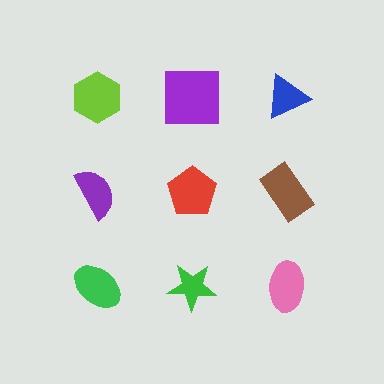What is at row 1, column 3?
A blue triangle.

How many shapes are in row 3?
3 shapes.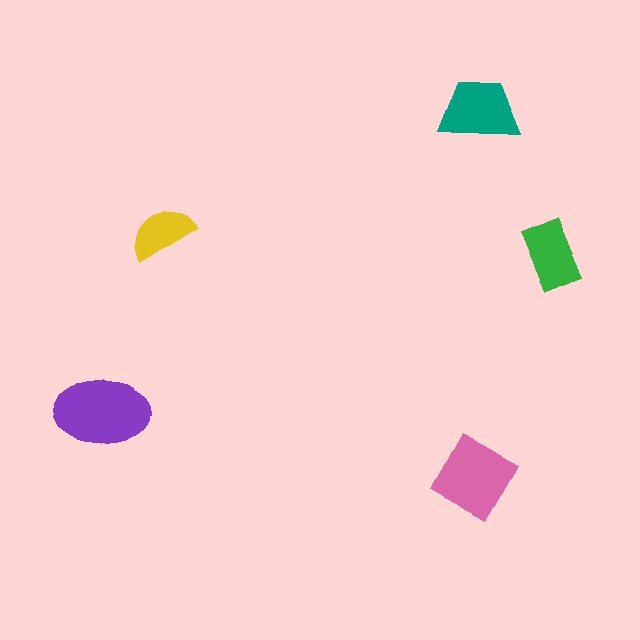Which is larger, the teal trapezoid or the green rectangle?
The teal trapezoid.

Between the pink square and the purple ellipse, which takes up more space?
The purple ellipse.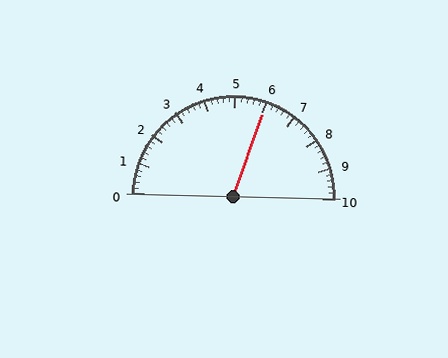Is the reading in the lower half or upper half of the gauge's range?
The reading is in the upper half of the range (0 to 10).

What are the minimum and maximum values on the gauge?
The gauge ranges from 0 to 10.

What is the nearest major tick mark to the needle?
The nearest major tick mark is 6.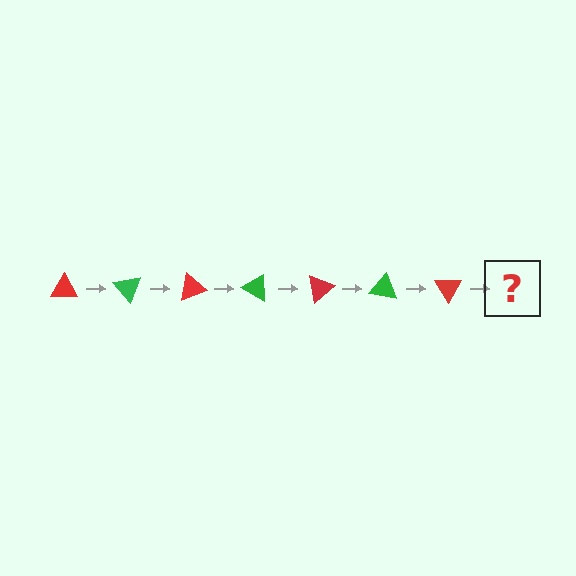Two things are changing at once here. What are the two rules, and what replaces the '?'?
The two rules are that it rotates 50 degrees each step and the color cycles through red and green. The '?' should be a green triangle, rotated 350 degrees from the start.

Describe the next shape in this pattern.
It should be a green triangle, rotated 350 degrees from the start.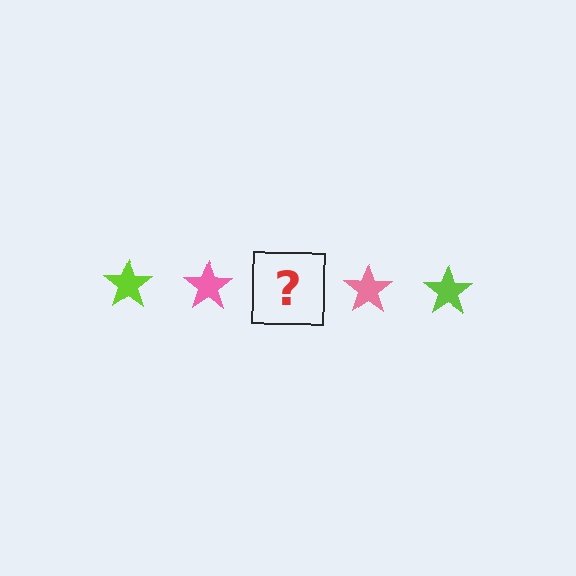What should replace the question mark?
The question mark should be replaced with a lime star.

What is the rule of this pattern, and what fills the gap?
The rule is that the pattern cycles through lime, pink stars. The gap should be filled with a lime star.